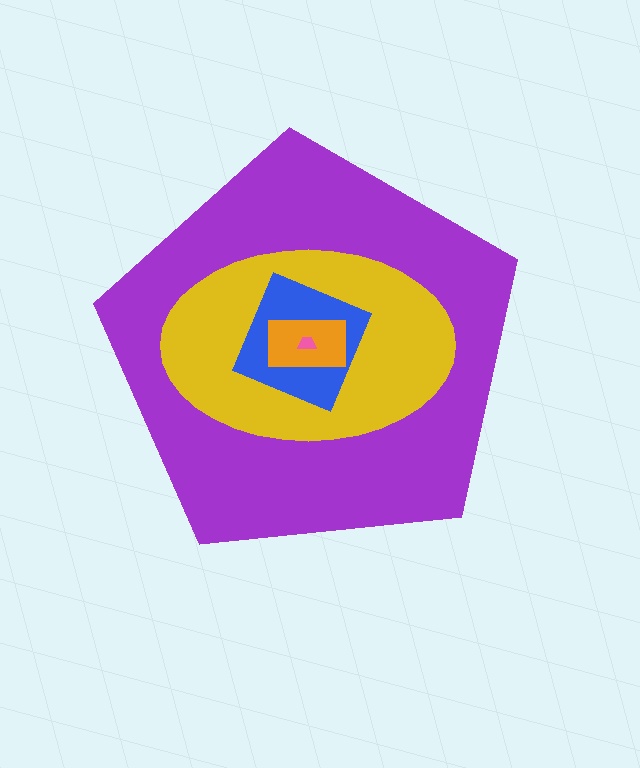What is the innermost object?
The pink trapezoid.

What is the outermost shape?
The purple pentagon.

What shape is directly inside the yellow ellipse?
The blue diamond.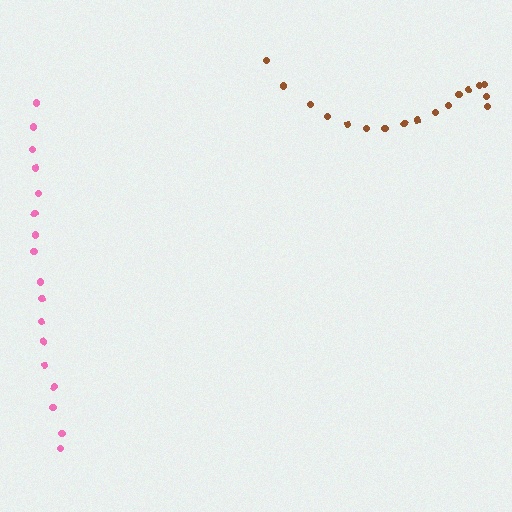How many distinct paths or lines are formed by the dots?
There are 2 distinct paths.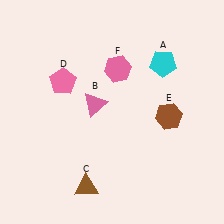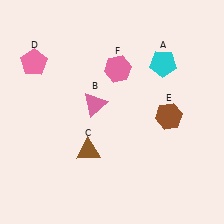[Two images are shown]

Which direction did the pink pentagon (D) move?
The pink pentagon (D) moved left.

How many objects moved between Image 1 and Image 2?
2 objects moved between the two images.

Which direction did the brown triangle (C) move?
The brown triangle (C) moved up.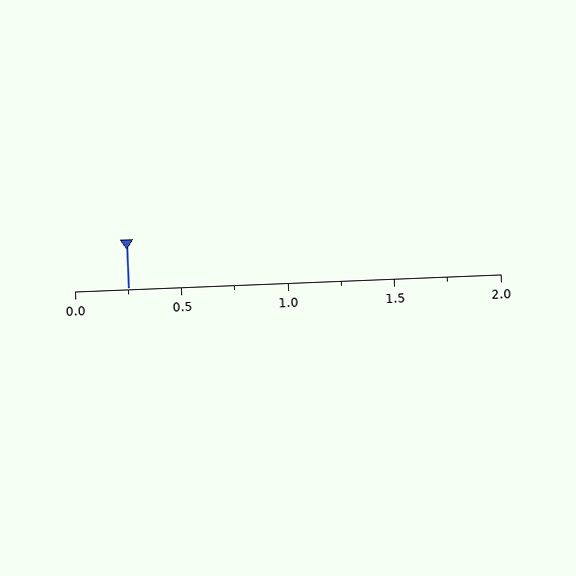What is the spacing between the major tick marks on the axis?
The major ticks are spaced 0.5 apart.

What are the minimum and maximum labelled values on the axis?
The axis runs from 0.0 to 2.0.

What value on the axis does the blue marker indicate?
The marker indicates approximately 0.25.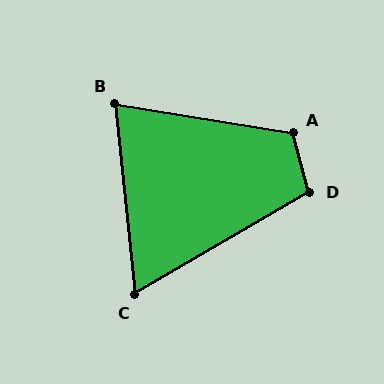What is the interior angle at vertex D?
Approximately 105 degrees (obtuse).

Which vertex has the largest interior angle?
A, at approximately 114 degrees.